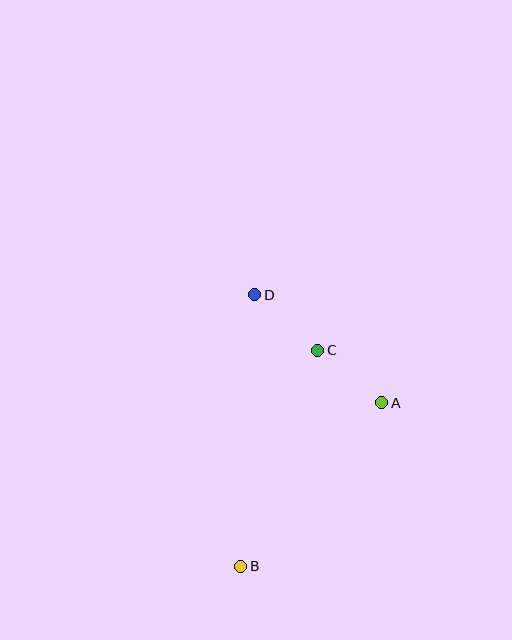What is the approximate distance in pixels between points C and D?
The distance between C and D is approximately 84 pixels.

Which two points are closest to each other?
Points A and C are closest to each other.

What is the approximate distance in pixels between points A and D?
The distance between A and D is approximately 167 pixels.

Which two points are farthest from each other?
Points B and D are farthest from each other.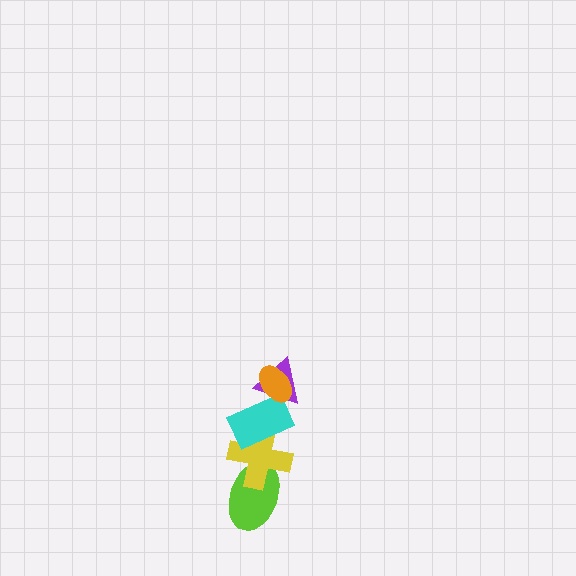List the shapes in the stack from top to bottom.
From top to bottom: the orange ellipse, the purple triangle, the cyan rectangle, the yellow cross, the lime ellipse.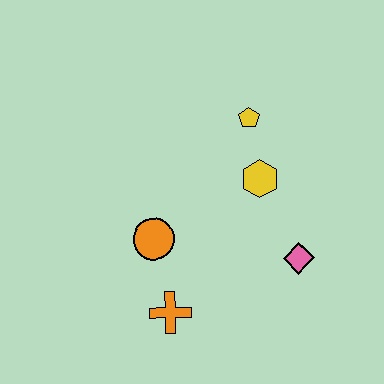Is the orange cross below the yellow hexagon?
Yes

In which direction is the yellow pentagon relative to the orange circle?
The yellow pentagon is above the orange circle.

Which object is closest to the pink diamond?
The yellow hexagon is closest to the pink diamond.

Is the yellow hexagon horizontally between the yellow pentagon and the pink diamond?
Yes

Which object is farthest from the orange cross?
The yellow pentagon is farthest from the orange cross.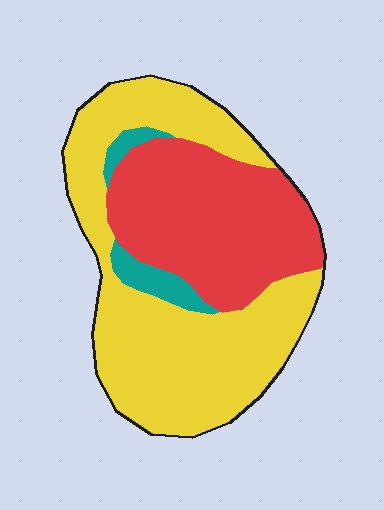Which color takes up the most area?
Yellow, at roughly 55%.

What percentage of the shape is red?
Red covers roughly 40% of the shape.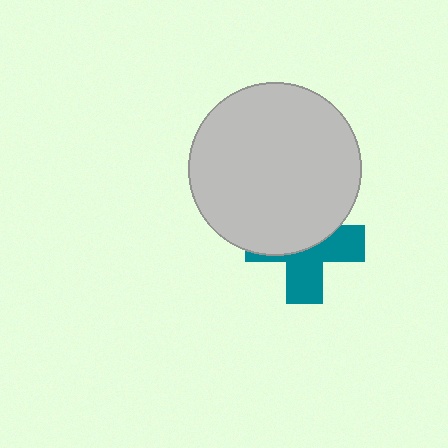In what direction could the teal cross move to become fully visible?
The teal cross could move down. That would shift it out from behind the light gray circle entirely.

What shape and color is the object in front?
The object in front is a light gray circle.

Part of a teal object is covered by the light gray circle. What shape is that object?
It is a cross.